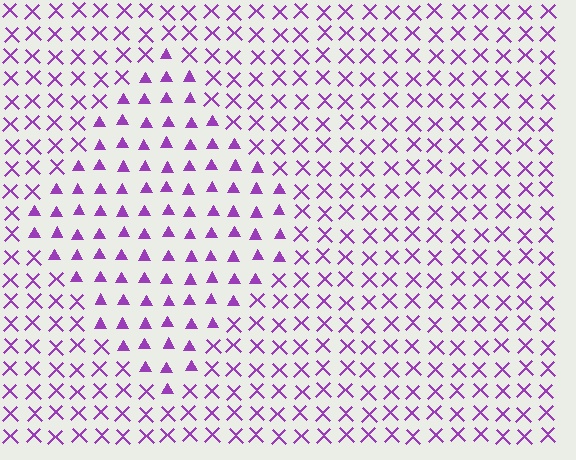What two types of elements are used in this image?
The image uses triangles inside the diamond region and X marks outside it.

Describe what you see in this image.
The image is filled with small purple elements arranged in a uniform grid. A diamond-shaped region contains triangles, while the surrounding area contains X marks. The boundary is defined purely by the change in element shape.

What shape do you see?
I see a diamond.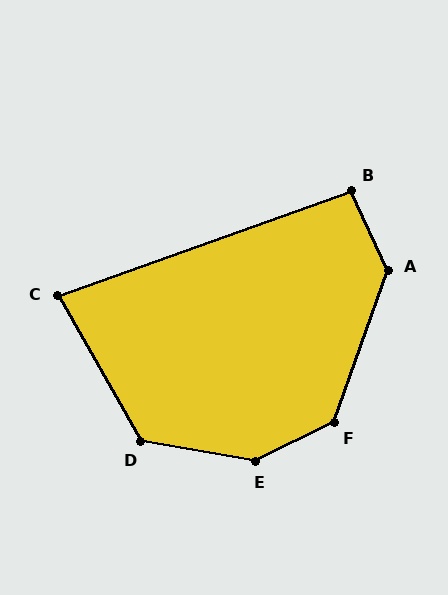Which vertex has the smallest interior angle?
C, at approximately 80 degrees.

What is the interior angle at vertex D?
Approximately 129 degrees (obtuse).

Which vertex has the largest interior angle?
E, at approximately 144 degrees.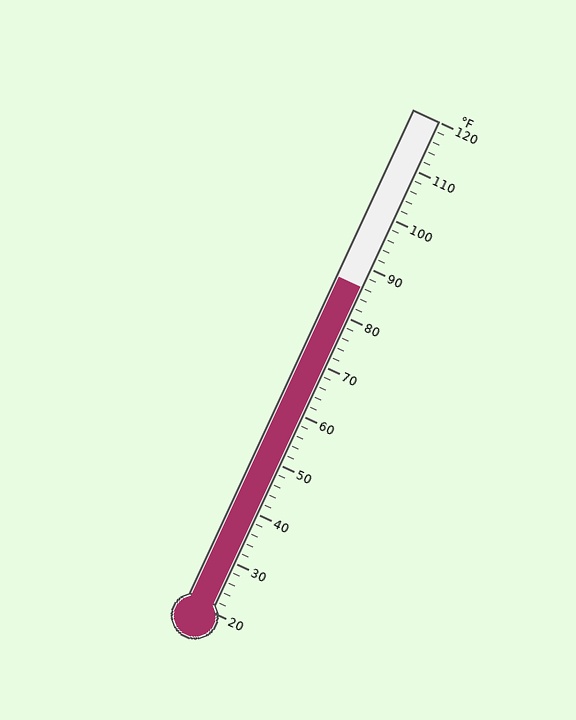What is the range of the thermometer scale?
The thermometer scale ranges from 20°F to 120°F.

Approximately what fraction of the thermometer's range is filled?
The thermometer is filled to approximately 65% of its range.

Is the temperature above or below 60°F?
The temperature is above 60°F.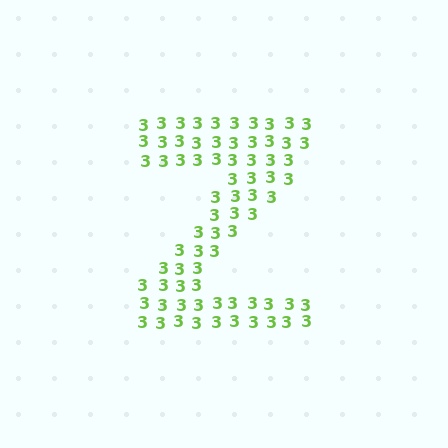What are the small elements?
The small elements are digit 3's.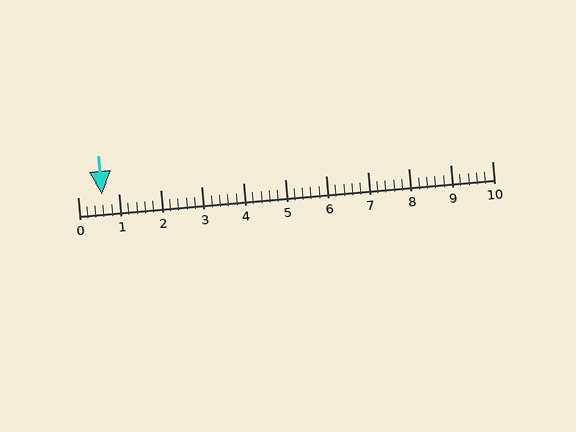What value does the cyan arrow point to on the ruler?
The cyan arrow points to approximately 0.6.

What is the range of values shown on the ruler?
The ruler shows values from 0 to 10.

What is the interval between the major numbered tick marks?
The major tick marks are spaced 1 units apart.